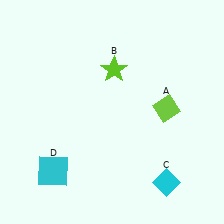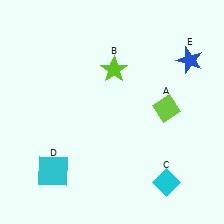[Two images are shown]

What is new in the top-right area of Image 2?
A blue star (E) was added in the top-right area of Image 2.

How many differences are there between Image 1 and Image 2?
There is 1 difference between the two images.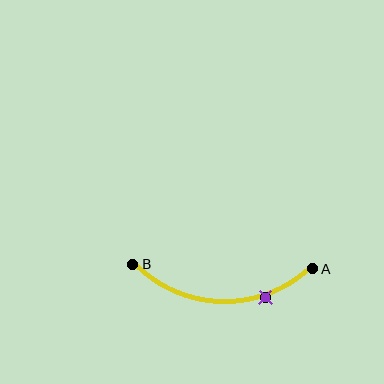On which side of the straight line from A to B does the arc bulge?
The arc bulges below the straight line connecting A and B.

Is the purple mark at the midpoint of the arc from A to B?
No. The purple mark lies on the arc but is closer to endpoint A. The arc midpoint would be at the point on the curve equidistant along the arc from both A and B.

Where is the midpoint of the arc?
The arc midpoint is the point on the curve farthest from the straight line joining A and B. It sits below that line.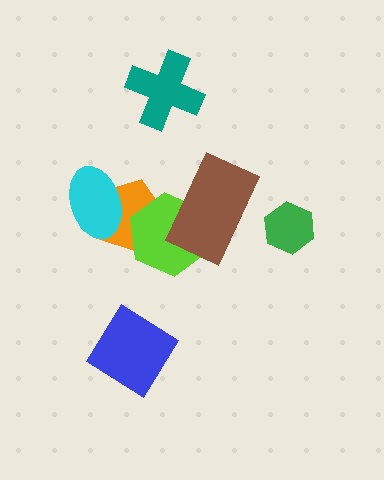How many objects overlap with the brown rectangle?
1 object overlaps with the brown rectangle.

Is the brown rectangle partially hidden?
No, no other shape covers it.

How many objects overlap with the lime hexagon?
2 objects overlap with the lime hexagon.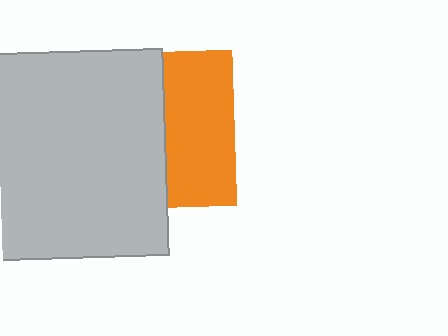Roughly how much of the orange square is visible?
A small part of it is visible (roughly 44%).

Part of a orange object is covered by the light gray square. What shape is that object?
It is a square.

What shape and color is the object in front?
The object in front is a light gray square.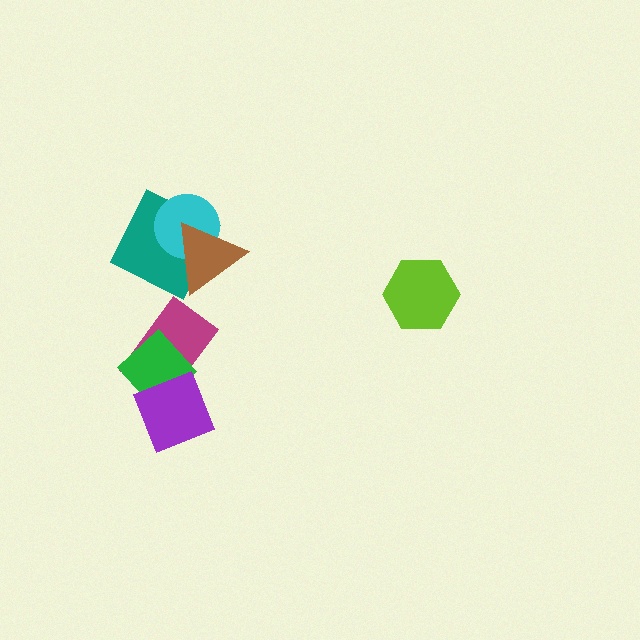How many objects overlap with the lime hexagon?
0 objects overlap with the lime hexagon.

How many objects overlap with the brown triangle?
2 objects overlap with the brown triangle.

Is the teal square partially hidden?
Yes, it is partially covered by another shape.